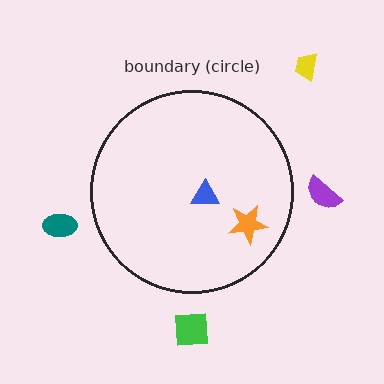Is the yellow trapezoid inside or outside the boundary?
Outside.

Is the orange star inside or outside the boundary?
Inside.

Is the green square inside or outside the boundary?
Outside.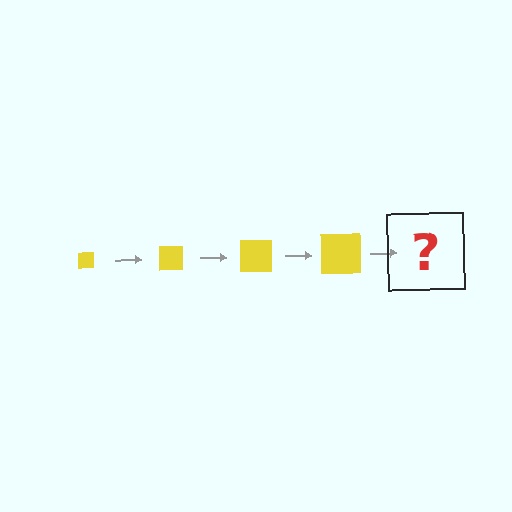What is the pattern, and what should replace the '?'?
The pattern is that the square gets progressively larger each step. The '?' should be a yellow square, larger than the previous one.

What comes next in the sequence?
The next element should be a yellow square, larger than the previous one.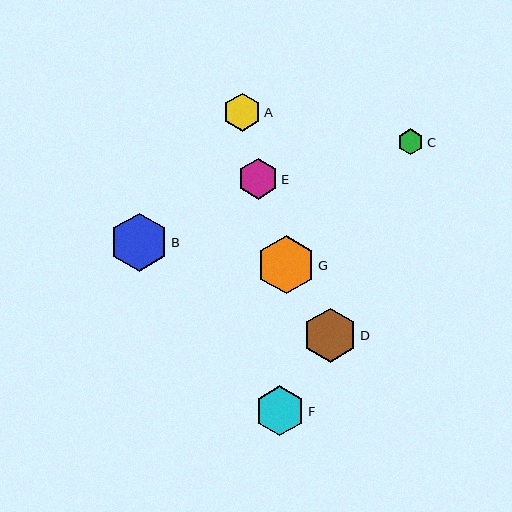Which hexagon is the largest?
Hexagon G is the largest with a size of approximately 58 pixels.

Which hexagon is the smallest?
Hexagon C is the smallest with a size of approximately 26 pixels.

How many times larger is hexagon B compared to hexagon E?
Hexagon B is approximately 1.4 times the size of hexagon E.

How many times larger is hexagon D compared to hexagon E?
Hexagon D is approximately 1.3 times the size of hexagon E.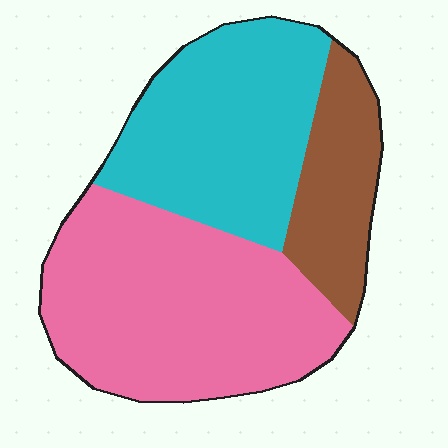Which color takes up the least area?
Brown, at roughly 15%.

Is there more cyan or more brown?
Cyan.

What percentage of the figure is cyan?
Cyan takes up about one third (1/3) of the figure.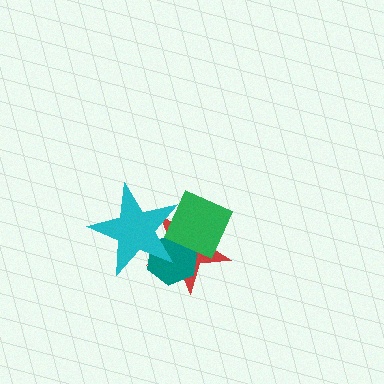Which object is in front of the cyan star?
The green diamond is in front of the cyan star.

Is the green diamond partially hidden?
No, no other shape covers it.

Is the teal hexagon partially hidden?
Yes, it is partially covered by another shape.